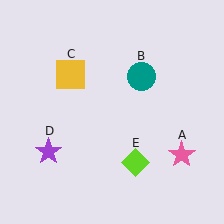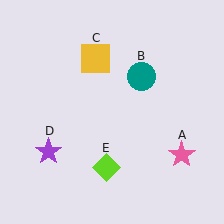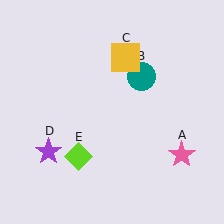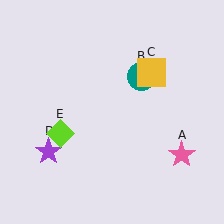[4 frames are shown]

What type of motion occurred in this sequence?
The yellow square (object C), lime diamond (object E) rotated clockwise around the center of the scene.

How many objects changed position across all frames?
2 objects changed position: yellow square (object C), lime diamond (object E).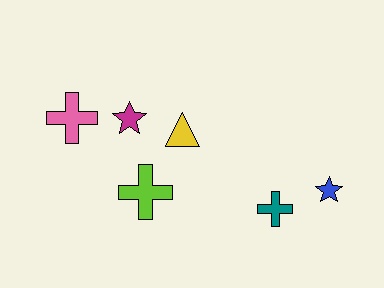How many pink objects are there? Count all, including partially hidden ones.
There is 1 pink object.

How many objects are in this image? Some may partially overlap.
There are 6 objects.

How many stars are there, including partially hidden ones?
There are 2 stars.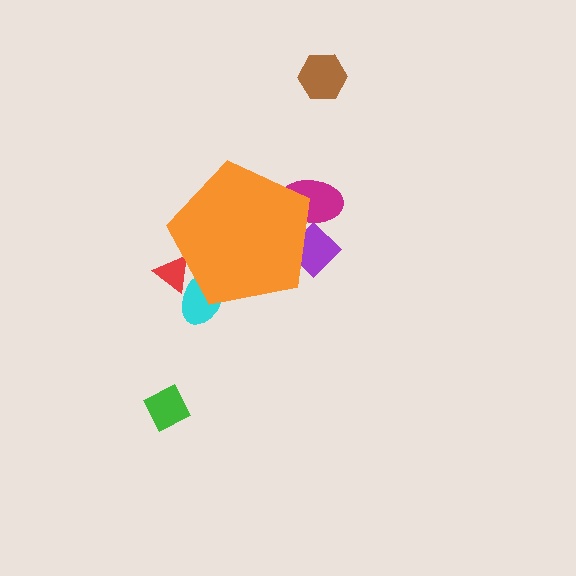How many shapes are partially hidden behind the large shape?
4 shapes are partially hidden.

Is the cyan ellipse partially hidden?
Yes, the cyan ellipse is partially hidden behind the orange pentagon.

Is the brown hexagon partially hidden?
No, the brown hexagon is fully visible.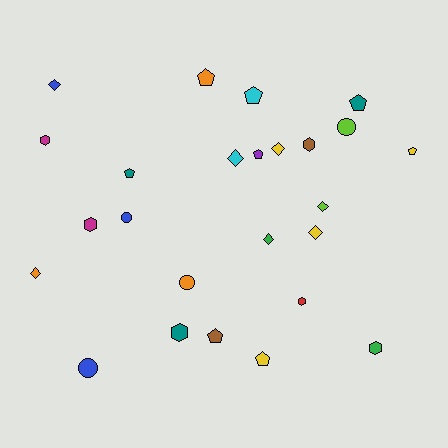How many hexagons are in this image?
There are 6 hexagons.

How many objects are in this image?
There are 25 objects.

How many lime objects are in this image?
There are 2 lime objects.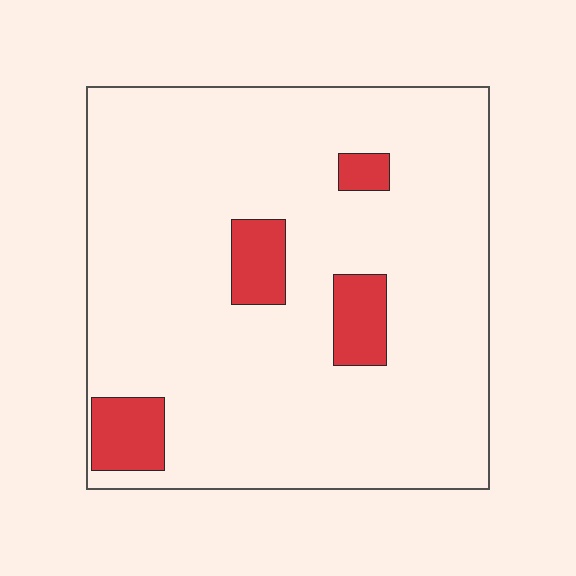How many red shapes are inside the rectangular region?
4.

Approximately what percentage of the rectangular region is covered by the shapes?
Approximately 10%.